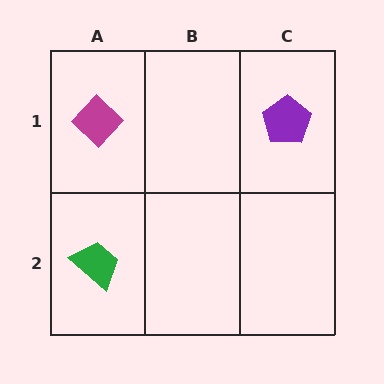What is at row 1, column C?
A purple pentagon.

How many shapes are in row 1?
2 shapes.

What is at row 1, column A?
A magenta diamond.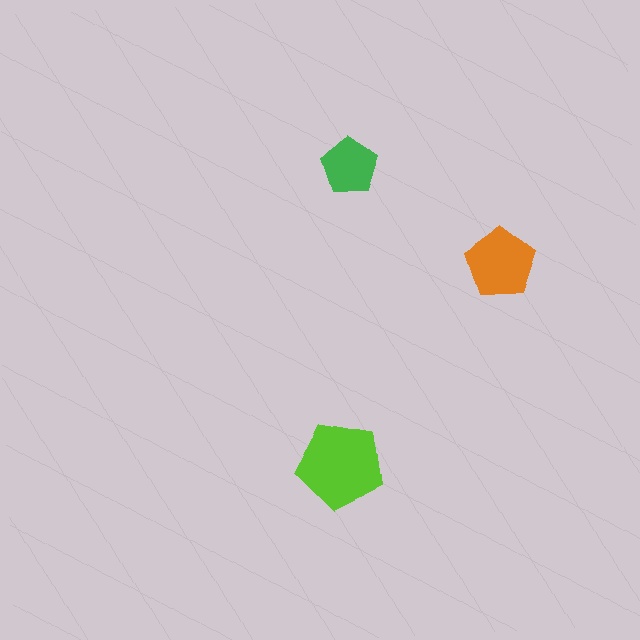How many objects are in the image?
There are 3 objects in the image.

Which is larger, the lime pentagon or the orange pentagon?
The lime one.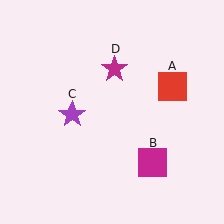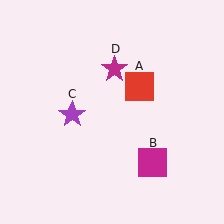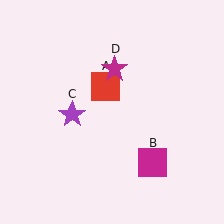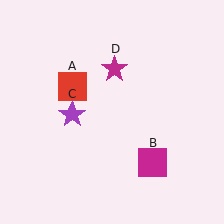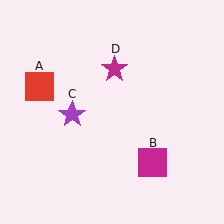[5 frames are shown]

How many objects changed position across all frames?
1 object changed position: red square (object A).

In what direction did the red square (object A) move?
The red square (object A) moved left.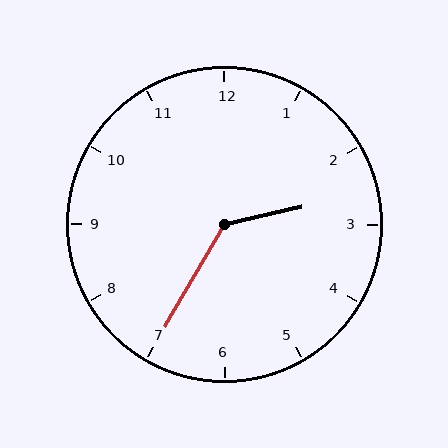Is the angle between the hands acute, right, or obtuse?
It is obtuse.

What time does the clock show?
2:35.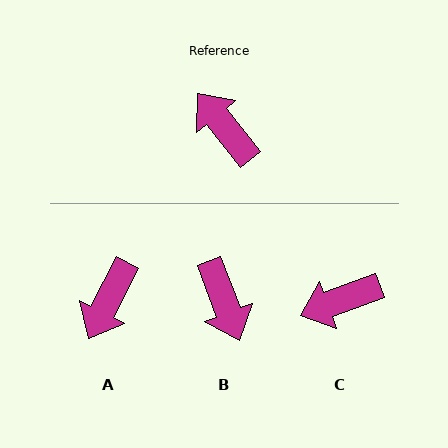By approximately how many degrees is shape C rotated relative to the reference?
Approximately 72 degrees counter-clockwise.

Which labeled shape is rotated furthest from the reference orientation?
B, about 162 degrees away.